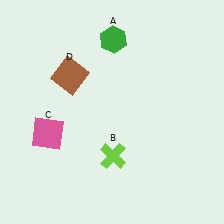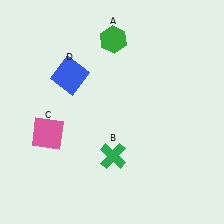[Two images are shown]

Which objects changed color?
B changed from lime to green. D changed from brown to blue.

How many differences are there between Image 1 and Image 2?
There are 2 differences between the two images.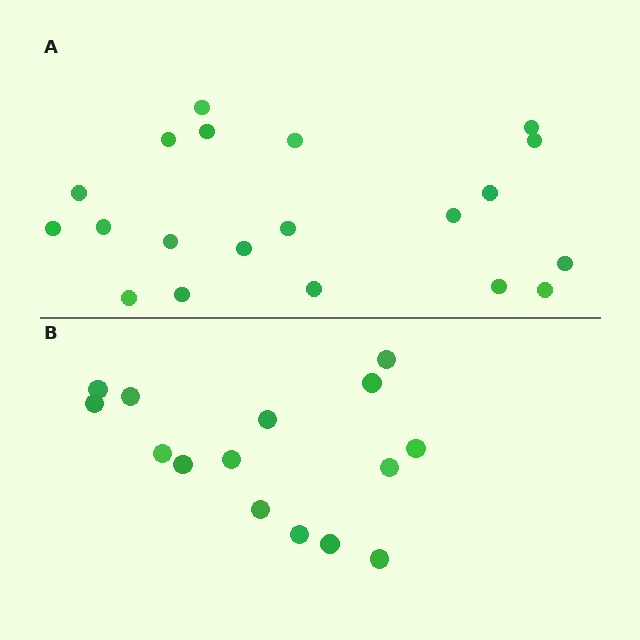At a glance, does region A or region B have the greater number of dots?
Region A (the top region) has more dots.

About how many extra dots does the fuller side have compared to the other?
Region A has about 5 more dots than region B.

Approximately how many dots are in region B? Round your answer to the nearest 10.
About 20 dots. (The exact count is 15, which rounds to 20.)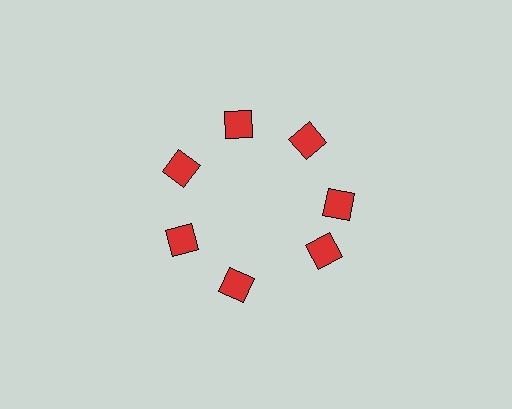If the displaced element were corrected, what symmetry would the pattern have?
It would have 7-fold rotational symmetry — the pattern would map onto itself every 51 degrees.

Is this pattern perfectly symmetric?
No. The 7 red diamonds are arranged in a ring, but one element near the 5 o'clock position is rotated out of alignment along the ring, breaking the 7-fold rotational symmetry.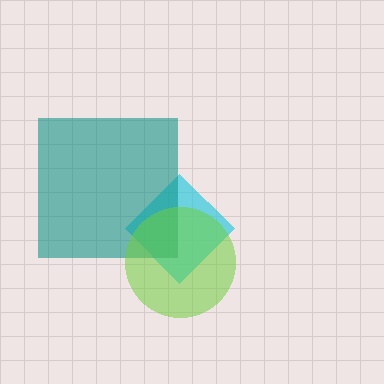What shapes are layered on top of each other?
The layered shapes are: a cyan diamond, a teal square, a lime circle.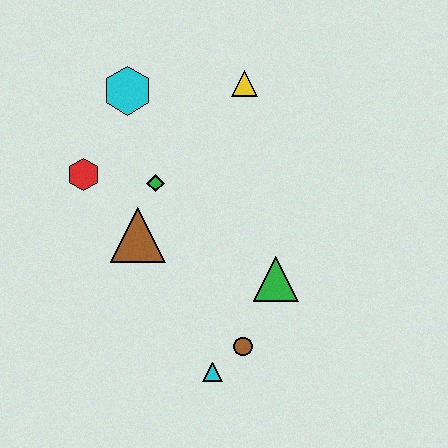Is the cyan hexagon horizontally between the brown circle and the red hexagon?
Yes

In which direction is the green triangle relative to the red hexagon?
The green triangle is to the right of the red hexagon.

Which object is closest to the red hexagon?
The green diamond is closest to the red hexagon.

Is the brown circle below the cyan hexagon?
Yes